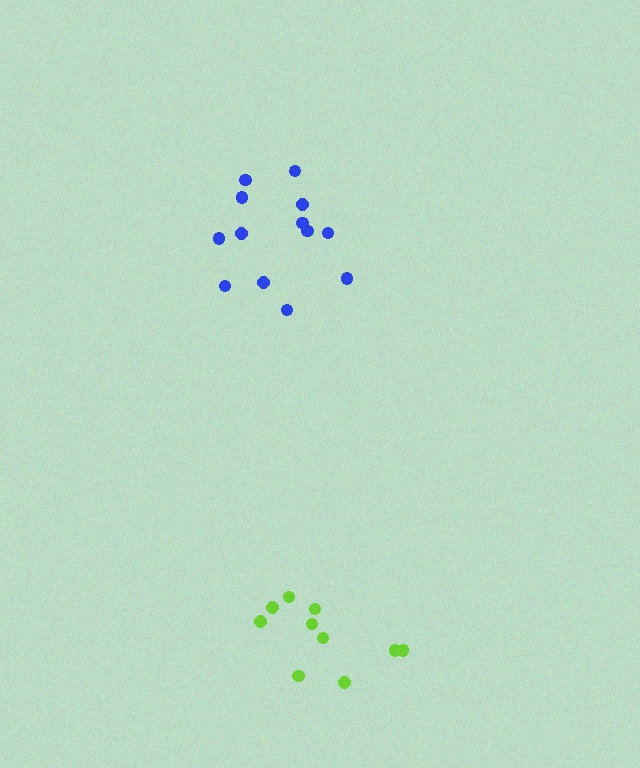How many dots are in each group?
Group 1: 13 dots, Group 2: 10 dots (23 total).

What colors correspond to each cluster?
The clusters are colored: blue, lime.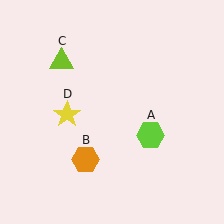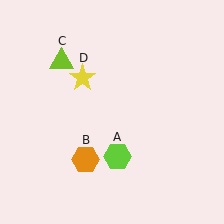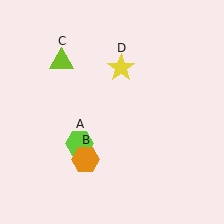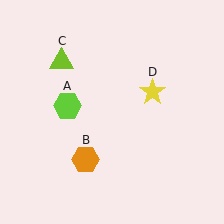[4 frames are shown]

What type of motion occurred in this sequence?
The lime hexagon (object A), yellow star (object D) rotated clockwise around the center of the scene.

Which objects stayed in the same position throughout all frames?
Orange hexagon (object B) and lime triangle (object C) remained stationary.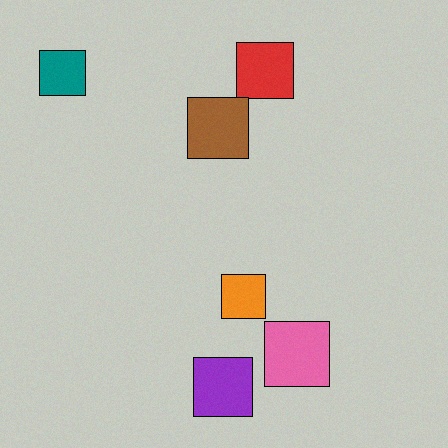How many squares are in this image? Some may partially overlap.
There are 6 squares.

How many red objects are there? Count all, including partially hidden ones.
There is 1 red object.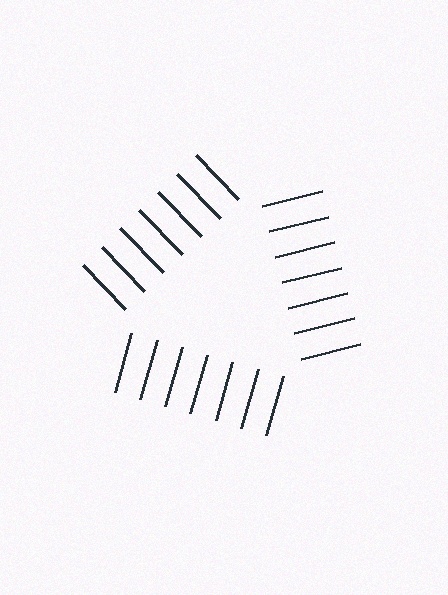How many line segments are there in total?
21 — 7 along each of the 3 edges.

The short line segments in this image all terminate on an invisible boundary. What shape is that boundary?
An illusory triangle — the line segments terminate on its edges but no continuous stroke is drawn.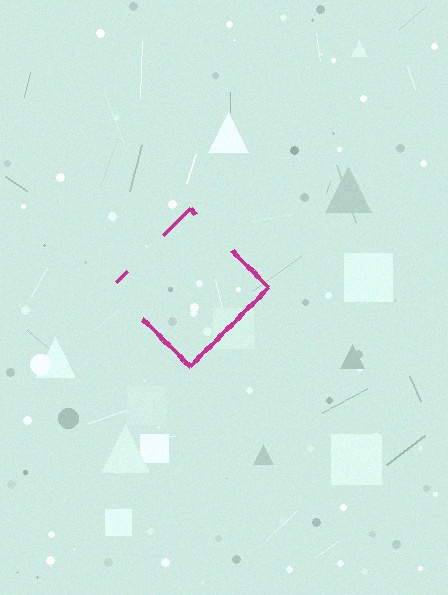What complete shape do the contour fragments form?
The contour fragments form a diamond.